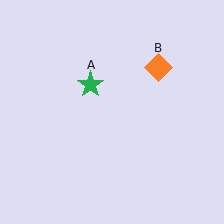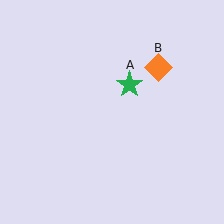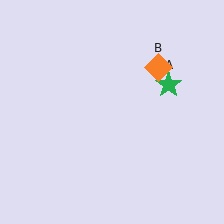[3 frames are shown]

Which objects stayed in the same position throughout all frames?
Orange diamond (object B) remained stationary.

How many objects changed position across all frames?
1 object changed position: green star (object A).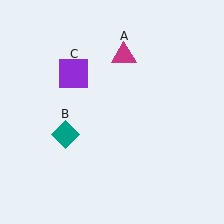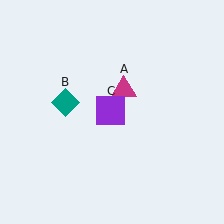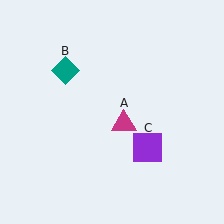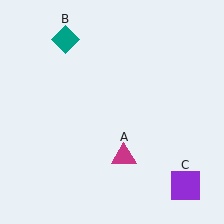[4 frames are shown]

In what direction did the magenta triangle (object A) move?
The magenta triangle (object A) moved down.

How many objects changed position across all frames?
3 objects changed position: magenta triangle (object A), teal diamond (object B), purple square (object C).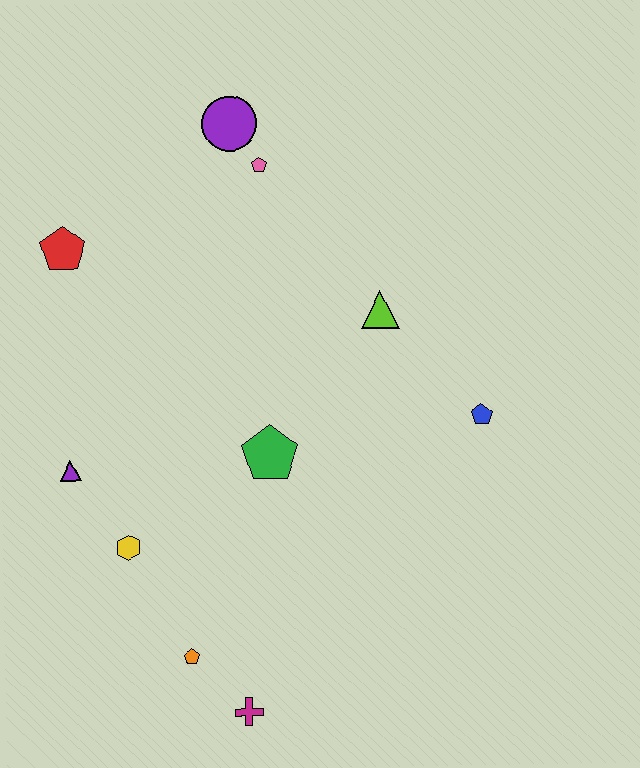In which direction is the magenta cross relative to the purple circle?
The magenta cross is below the purple circle.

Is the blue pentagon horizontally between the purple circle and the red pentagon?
No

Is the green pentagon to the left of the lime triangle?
Yes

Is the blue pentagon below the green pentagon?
No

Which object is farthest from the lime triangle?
The magenta cross is farthest from the lime triangle.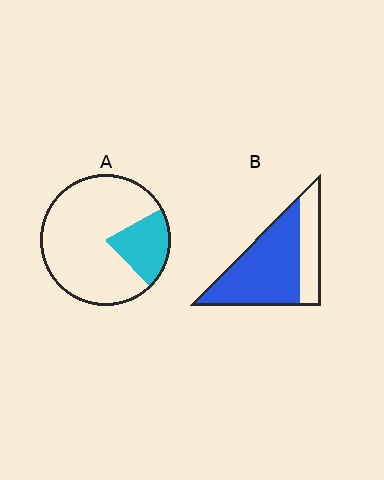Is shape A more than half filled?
No.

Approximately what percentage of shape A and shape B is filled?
A is approximately 20% and B is approximately 70%.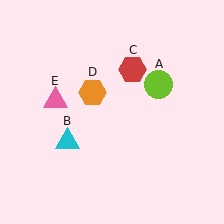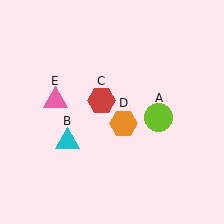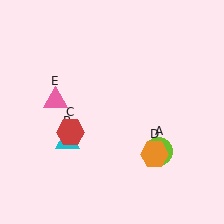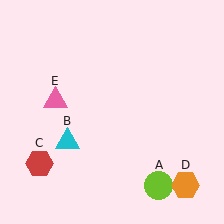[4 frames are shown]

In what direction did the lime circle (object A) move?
The lime circle (object A) moved down.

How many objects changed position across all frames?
3 objects changed position: lime circle (object A), red hexagon (object C), orange hexagon (object D).